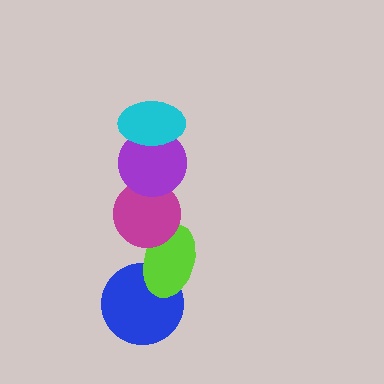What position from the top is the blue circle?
The blue circle is 5th from the top.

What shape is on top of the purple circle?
The cyan ellipse is on top of the purple circle.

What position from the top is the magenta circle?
The magenta circle is 3rd from the top.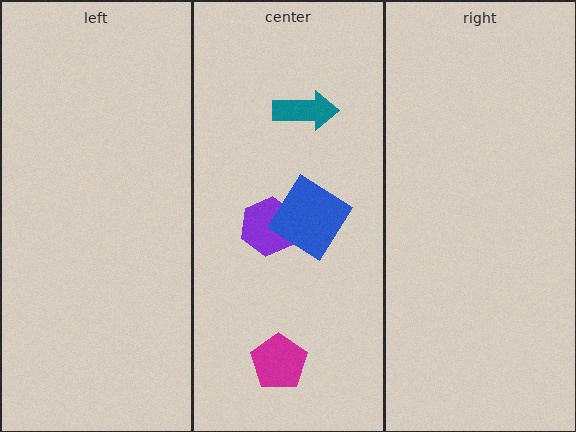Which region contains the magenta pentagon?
The center region.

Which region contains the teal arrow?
The center region.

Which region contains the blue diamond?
The center region.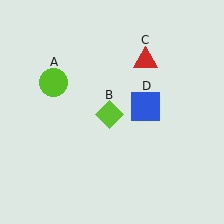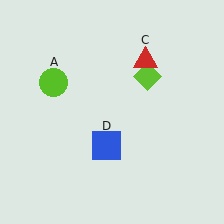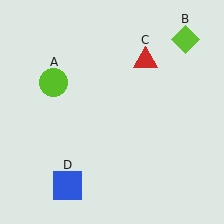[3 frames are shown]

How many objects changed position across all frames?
2 objects changed position: lime diamond (object B), blue square (object D).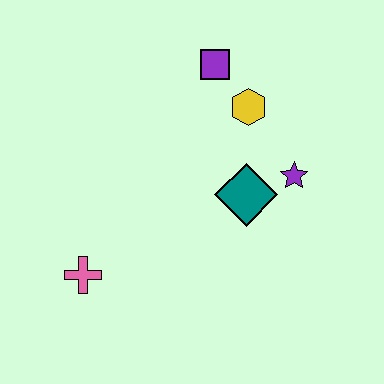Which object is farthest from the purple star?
The pink cross is farthest from the purple star.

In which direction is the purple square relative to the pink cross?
The purple square is above the pink cross.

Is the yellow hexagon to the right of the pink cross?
Yes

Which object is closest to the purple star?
The teal diamond is closest to the purple star.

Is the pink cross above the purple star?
No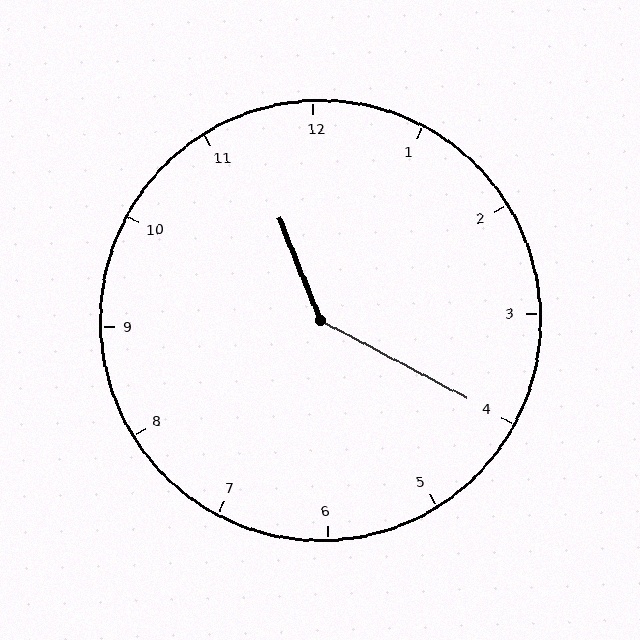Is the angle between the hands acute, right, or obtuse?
It is obtuse.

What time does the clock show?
11:20.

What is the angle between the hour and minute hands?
Approximately 140 degrees.